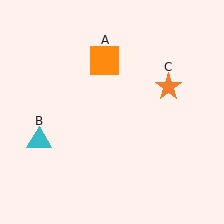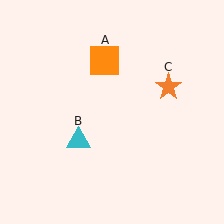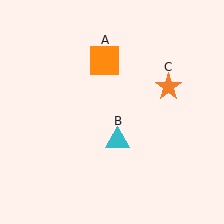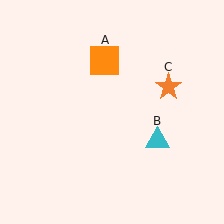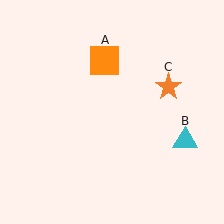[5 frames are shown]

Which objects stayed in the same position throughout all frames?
Orange square (object A) and orange star (object C) remained stationary.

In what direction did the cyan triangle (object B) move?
The cyan triangle (object B) moved right.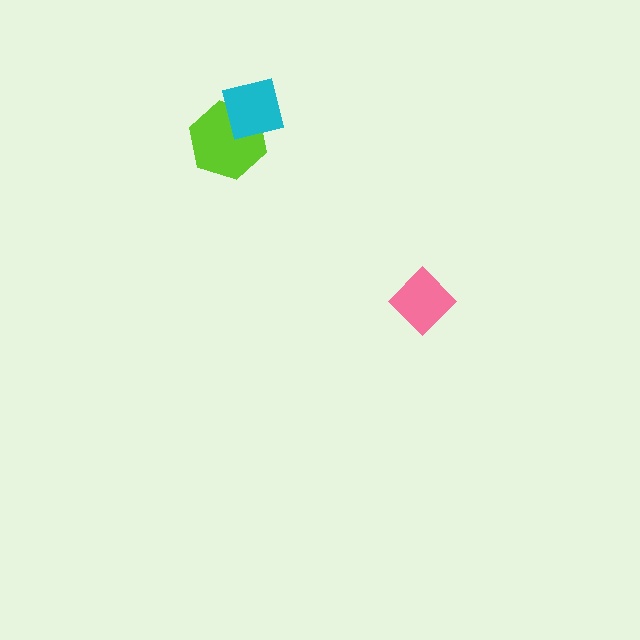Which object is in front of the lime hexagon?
The cyan square is in front of the lime hexagon.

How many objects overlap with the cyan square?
1 object overlaps with the cyan square.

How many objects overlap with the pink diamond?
0 objects overlap with the pink diamond.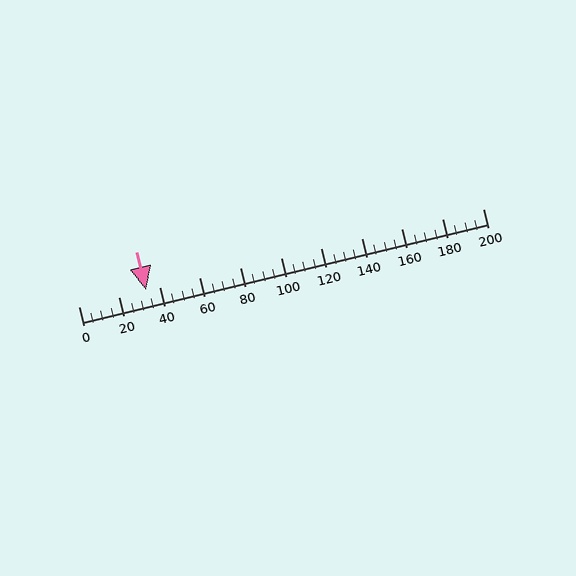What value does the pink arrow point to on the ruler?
The pink arrow points to approximately 33.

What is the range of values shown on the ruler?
The ruler shows values from 0 to 200.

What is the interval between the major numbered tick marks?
The major tick marks are spaced 20 units apart.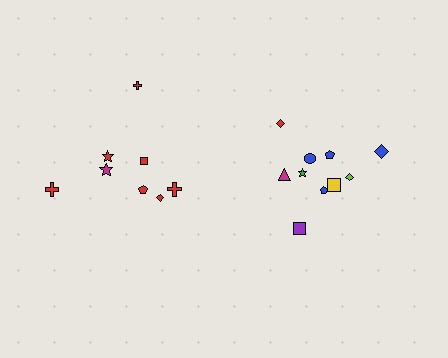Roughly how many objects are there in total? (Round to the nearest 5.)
Roughly 20 objects in total.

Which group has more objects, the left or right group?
The right group.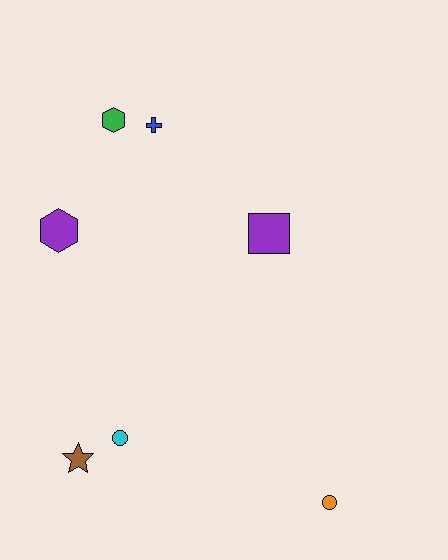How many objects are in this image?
There are 7 objects.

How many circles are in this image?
There are 2 circles.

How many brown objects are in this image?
There is 1 brown object.